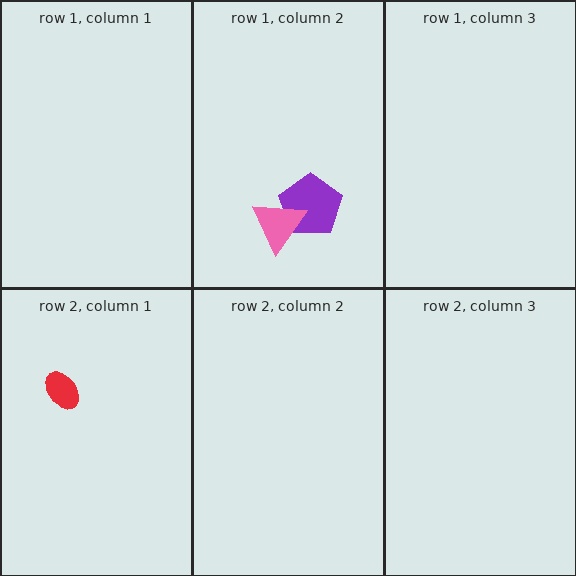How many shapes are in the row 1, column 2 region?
2.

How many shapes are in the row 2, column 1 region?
1.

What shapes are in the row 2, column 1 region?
The red ellipse.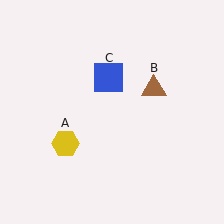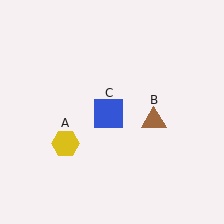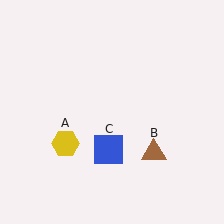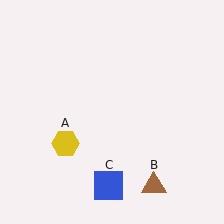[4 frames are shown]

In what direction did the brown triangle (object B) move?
The brown triangle (object B) moved down.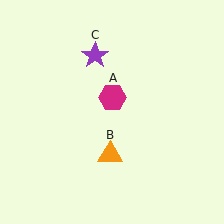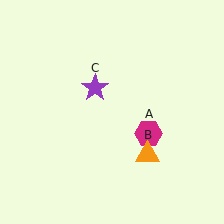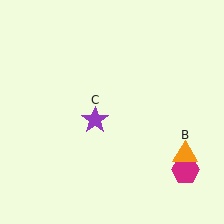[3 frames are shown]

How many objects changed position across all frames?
3 objects changed position: magenta hexagon (object A), orange triangle (object B), purple star (object C).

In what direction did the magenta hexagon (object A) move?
The magenta hexagon (object A) moved down and to the right.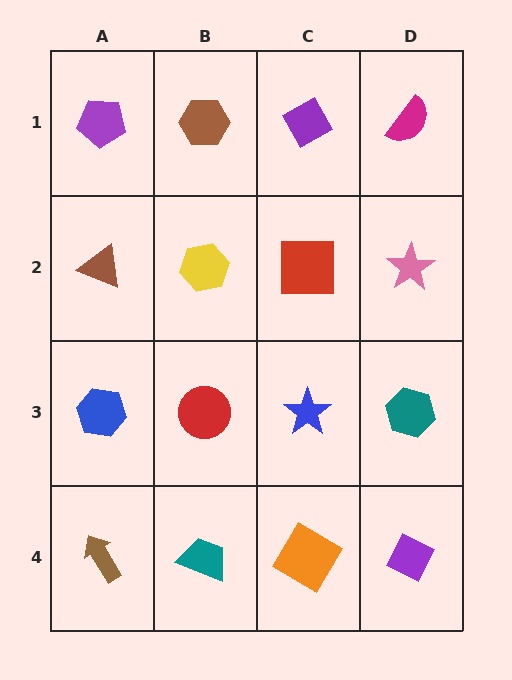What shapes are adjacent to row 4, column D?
A teal hexagon (row 3, column D), an orange diamond (row 4, column C).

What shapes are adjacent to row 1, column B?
A yellow hexagon (row 2, column B), a purple pentagon (row 1, column A), a purple diamond (row 1, column C).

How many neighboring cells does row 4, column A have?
2.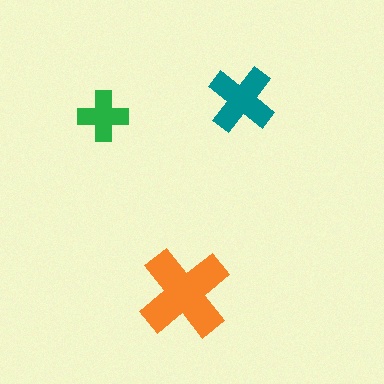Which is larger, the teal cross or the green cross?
The teal one.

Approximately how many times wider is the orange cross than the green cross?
About 2 times wider.